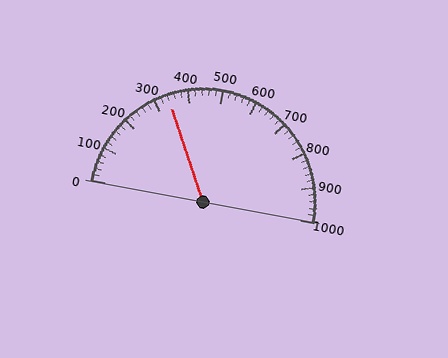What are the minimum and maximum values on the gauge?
The gauge ranges from 0 to 1000.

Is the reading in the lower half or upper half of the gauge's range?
The reading is in the lower half of the range (0 to 1000).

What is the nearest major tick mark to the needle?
The nearest major tick mark is 300.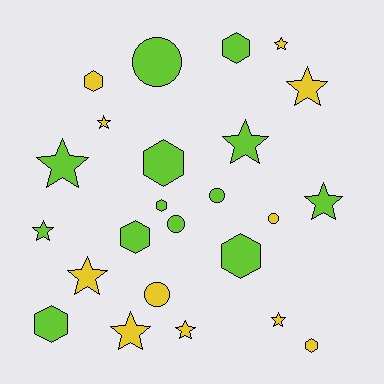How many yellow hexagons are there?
There are 2 yellow hexagons.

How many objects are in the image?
There are 24 objects.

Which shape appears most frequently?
Star, with 11 objects.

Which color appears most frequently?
Lime, with 13 objects.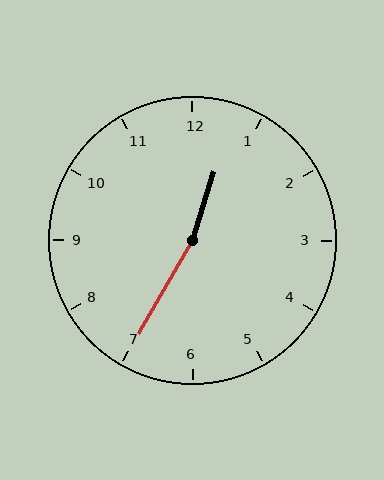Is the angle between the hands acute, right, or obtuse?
It is obtuse.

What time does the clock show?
12:35.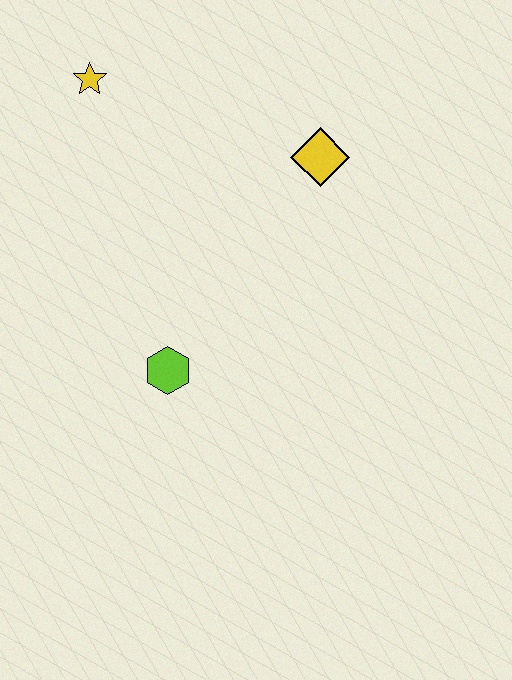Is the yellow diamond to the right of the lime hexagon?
Yes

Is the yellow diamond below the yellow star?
Yes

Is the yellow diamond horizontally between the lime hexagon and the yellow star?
No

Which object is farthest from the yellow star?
The lime hexagon is farthest from the yellow star.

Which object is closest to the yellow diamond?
The yellow star is closest to the yellow diamond.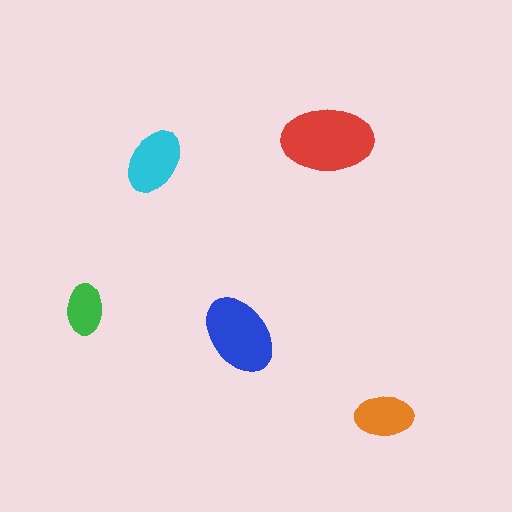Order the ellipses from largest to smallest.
the red one, the blue one, the cyan one, the orange one, the green one.